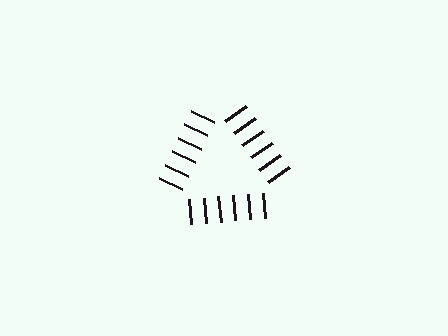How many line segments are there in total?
18 — 6 along each of the 3 edges.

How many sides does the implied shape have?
3 sides — the line-ends trace a triangle.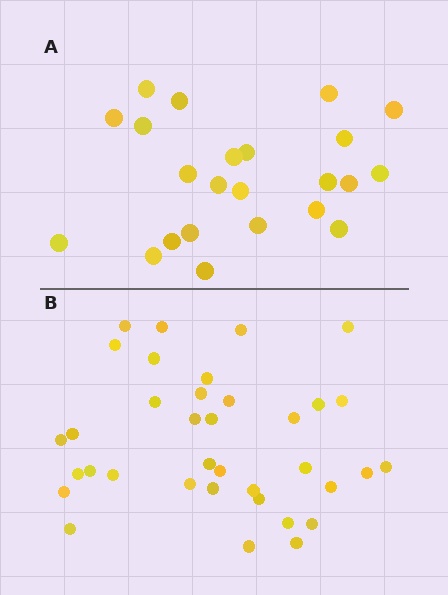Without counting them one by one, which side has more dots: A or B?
Region B (the bottom region) has more dots.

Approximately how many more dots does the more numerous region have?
Region B has approximately 15 more dots than region A.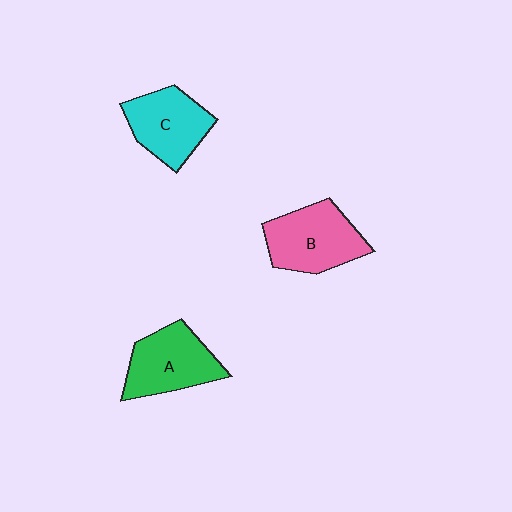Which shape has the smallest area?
Shape C (cyan).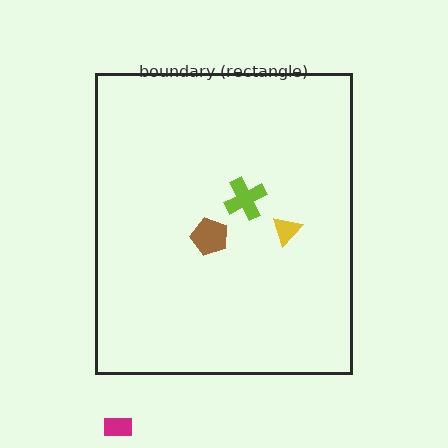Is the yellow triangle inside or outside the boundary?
Inside.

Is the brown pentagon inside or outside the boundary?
Inside.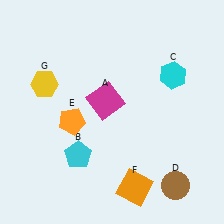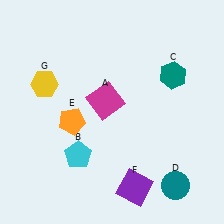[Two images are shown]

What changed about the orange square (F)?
In Image 1, F is orange. In Image 2, it changed to purple.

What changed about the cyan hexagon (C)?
In Image 1, C is cyan. In Image 2, it changed to teal.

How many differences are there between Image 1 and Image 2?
There are 3 differences between the two images.